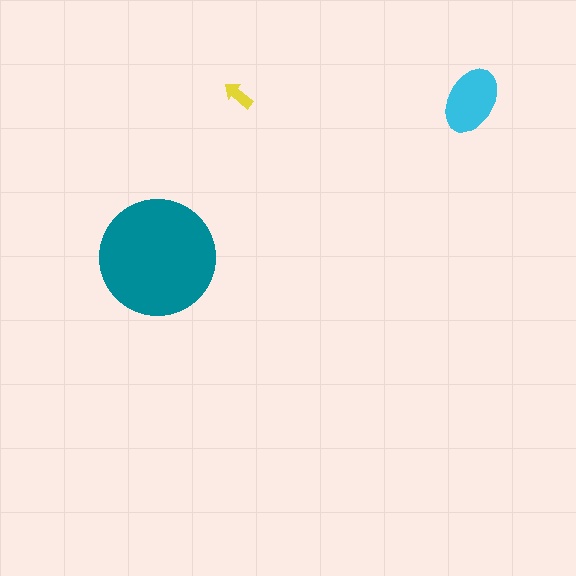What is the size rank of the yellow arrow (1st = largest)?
3rd.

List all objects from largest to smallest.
The teal circle, the cyan ellipse, the yellow arrow.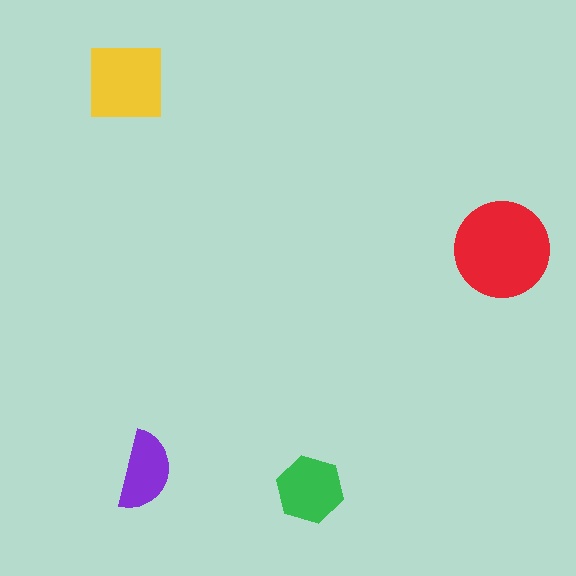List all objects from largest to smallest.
The red circle, the yellow square, the green hexagon, the purple semicircle.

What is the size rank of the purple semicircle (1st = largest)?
4th.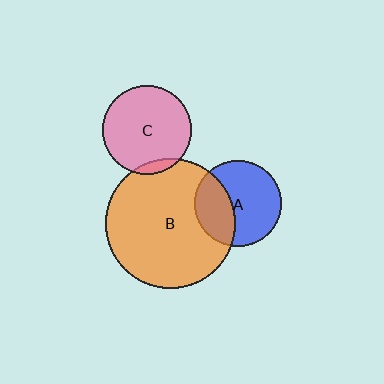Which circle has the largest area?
Circle B (orange).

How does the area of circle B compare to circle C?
Approximately 2.1 times.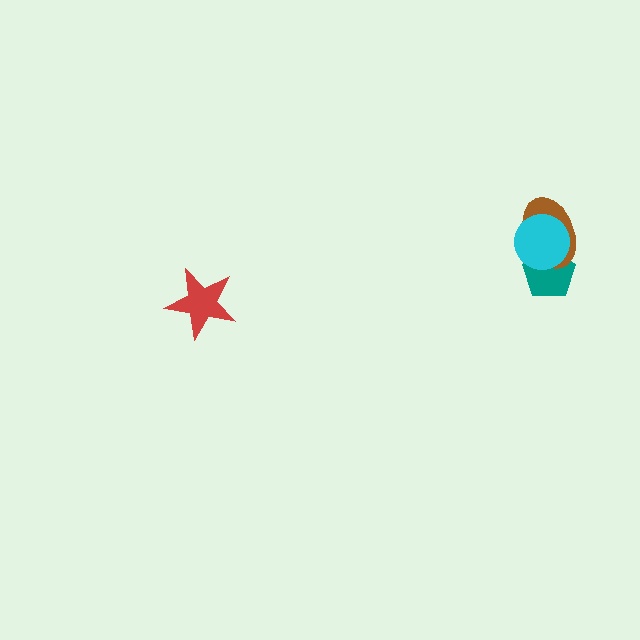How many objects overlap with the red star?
0 objects overlap with the red star.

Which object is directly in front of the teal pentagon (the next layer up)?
The brown ellipse is directly in front of the teal pentagon.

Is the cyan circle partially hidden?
No, no other shape covers it.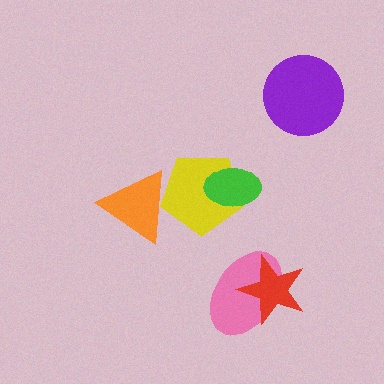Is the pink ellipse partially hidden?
Yes, it is partially covered by another shape.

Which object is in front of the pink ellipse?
The red star is in front of the pink ellipse.